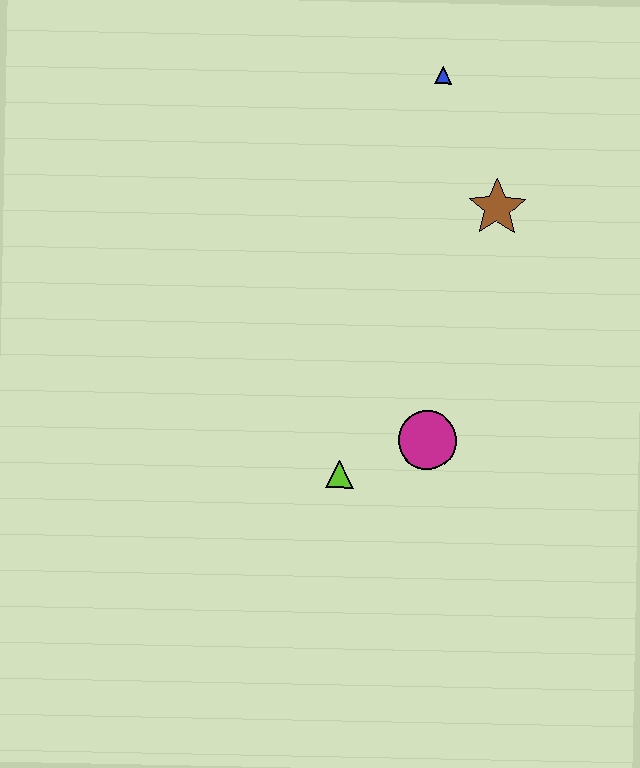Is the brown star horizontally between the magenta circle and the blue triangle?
No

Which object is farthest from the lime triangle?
The blue triangle is farthest from the lime triangle.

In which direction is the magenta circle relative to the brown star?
The magenta circle is below the brown star.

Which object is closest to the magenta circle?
The lime triangle is closest to the magenta circle.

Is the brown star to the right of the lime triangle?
Yes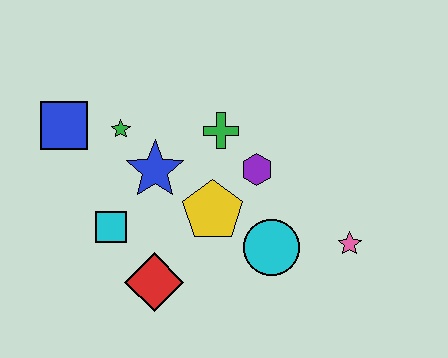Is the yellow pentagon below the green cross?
Yes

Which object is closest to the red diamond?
The cyan square is closest to the red diamond.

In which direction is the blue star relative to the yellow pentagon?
The blue star is to the left of the yellow pentagon.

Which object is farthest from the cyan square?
The pink star is farthest from the cyan square.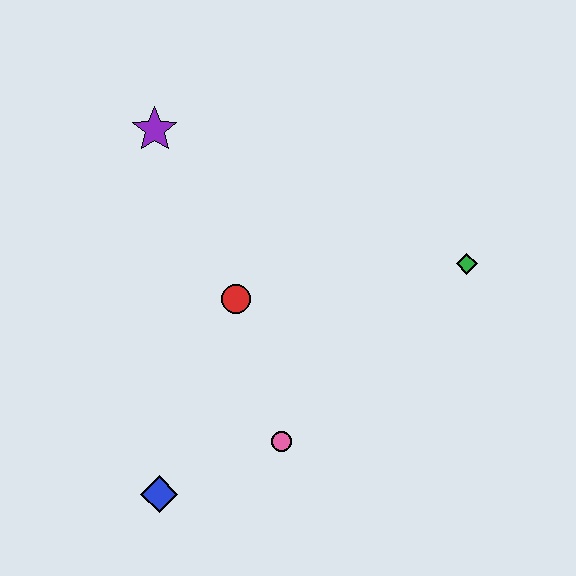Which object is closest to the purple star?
The red circle is closest to the purple star.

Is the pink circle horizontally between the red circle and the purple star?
No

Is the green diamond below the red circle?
No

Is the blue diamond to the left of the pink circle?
Yes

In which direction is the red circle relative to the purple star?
The red circle is below the purple star.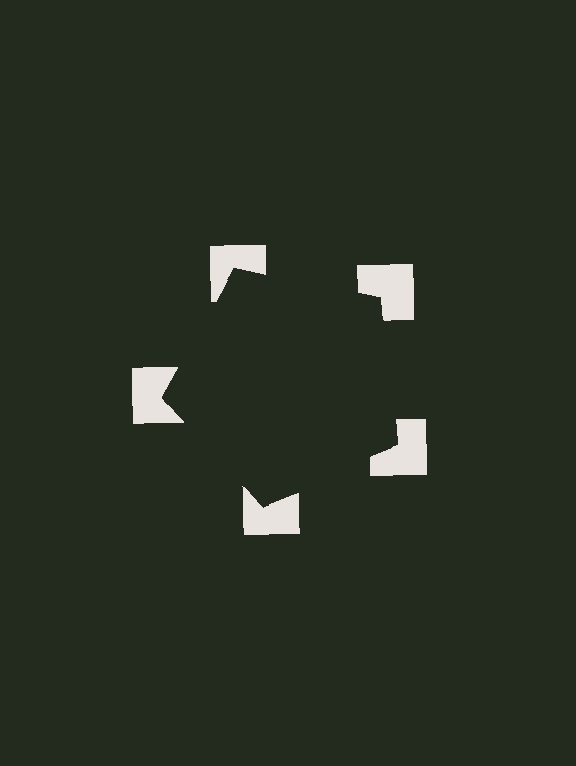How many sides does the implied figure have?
5 sides.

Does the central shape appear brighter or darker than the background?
It typically appears slightly darker than the background, even though no actual brightness change is drawn.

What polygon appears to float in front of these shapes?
An illusory pentagon — its edges are inferred from the aligned wedge cuts in the notched squares, not physically drawn.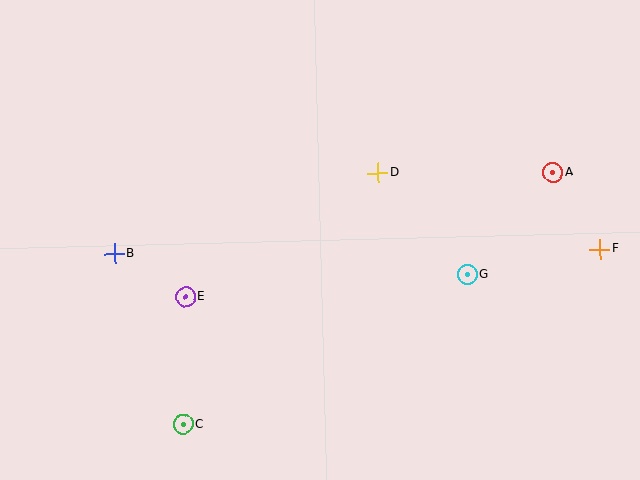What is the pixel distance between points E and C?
The distance between E and C is 128 pixels.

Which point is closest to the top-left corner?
Point B is closest to the top-left corner.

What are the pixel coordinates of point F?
Point F is at (600, 249).